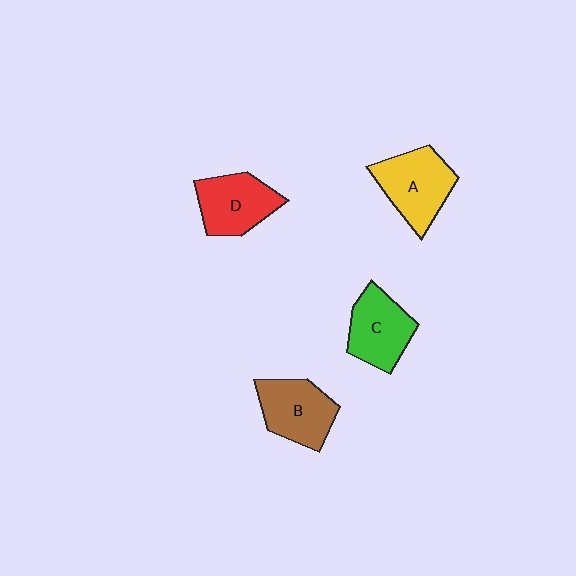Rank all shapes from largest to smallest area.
From largest to smallest: A (yellow), B (brown), D (red), C (green).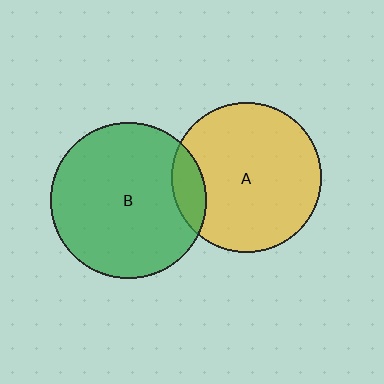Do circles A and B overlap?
Yes.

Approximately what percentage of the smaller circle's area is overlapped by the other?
Approximately 10%.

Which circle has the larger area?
Circle B (green).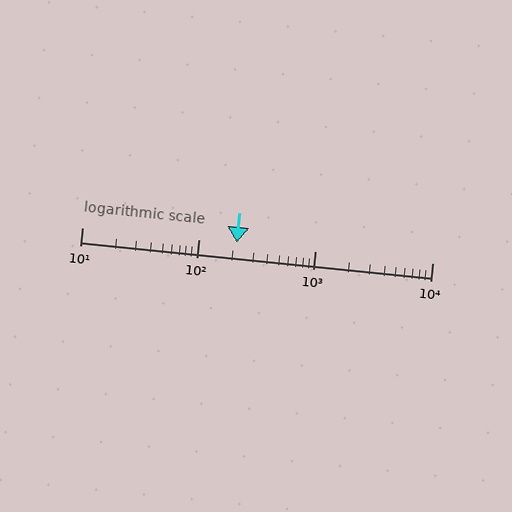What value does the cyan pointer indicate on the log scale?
The pointer indicates approximately 210.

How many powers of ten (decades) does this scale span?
The scale spans 3 decades, from 10 to 10000.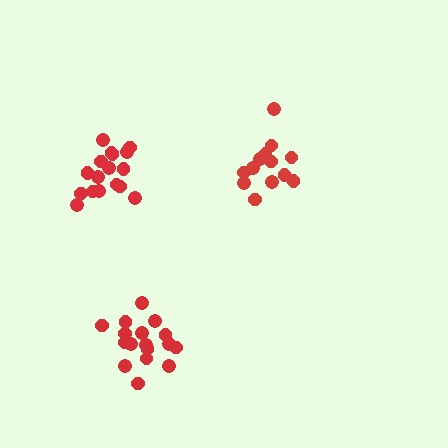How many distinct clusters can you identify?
There are 3 distinct clusters.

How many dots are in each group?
Group 1: 17 dots, Group 2: 13 dots, Group 3: 17 dots (47 total).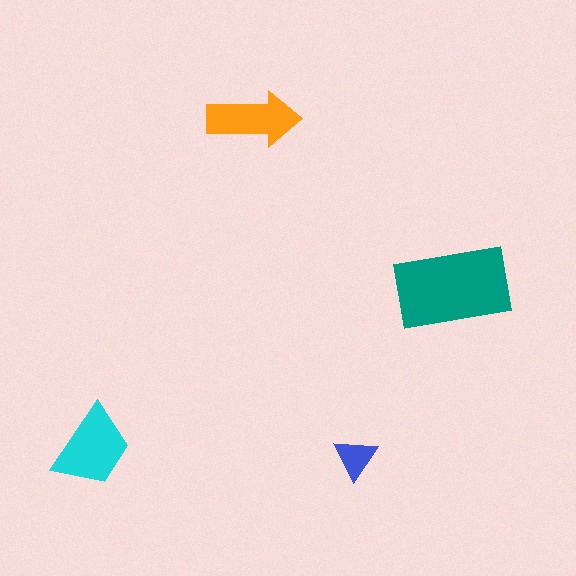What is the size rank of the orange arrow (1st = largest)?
3rd.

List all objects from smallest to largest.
The blue triangle, the orange arrow, the cyan trapezoid, the teal rectangle.